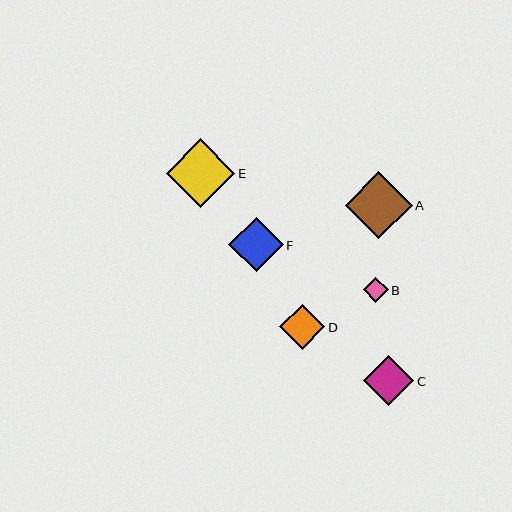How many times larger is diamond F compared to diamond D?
Diamond F is approximately 1.2 times the size of diamond D.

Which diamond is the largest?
Diamond E is the largest with a size of approximately 69 pixels.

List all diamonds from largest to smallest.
From largest to smallest: E, A, F, C, D, B.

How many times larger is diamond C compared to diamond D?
Diamond C is approximately 1.1 times the size of diamond D.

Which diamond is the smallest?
Diamond B is the smallest with a size of approximately 24 pixels.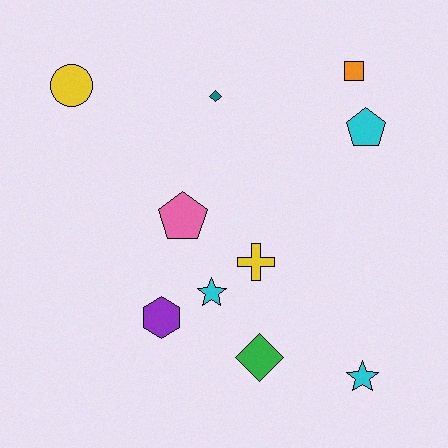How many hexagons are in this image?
There is 1 hexagon.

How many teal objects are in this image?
There is 1 teal object.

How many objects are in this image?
There are 10 objects.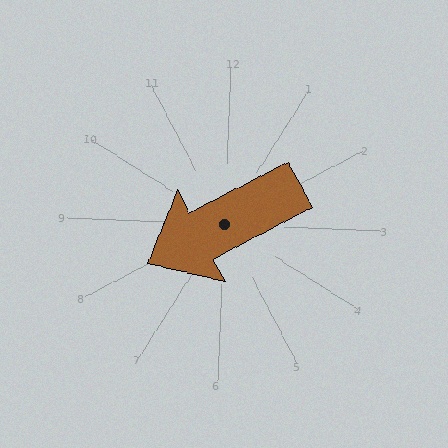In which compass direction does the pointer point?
Southwest.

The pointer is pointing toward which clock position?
Roughly 8 o'clock.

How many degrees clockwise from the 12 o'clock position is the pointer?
Approximately 240 degrees.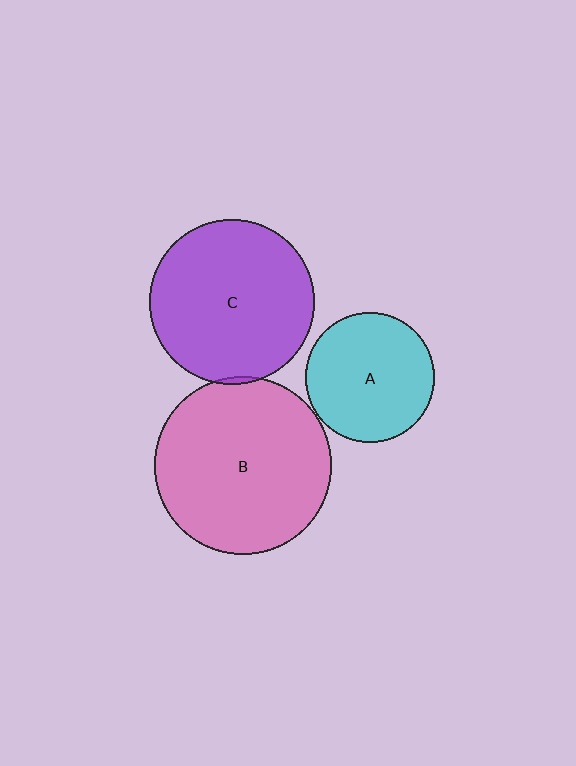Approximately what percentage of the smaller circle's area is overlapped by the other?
Approximately 5%.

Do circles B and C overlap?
Yes.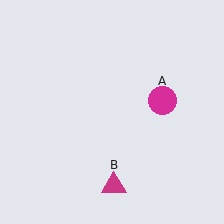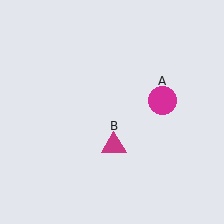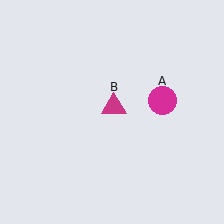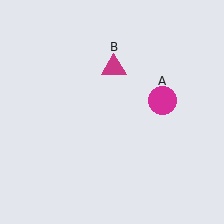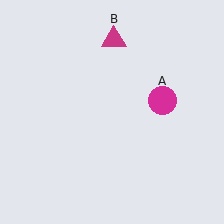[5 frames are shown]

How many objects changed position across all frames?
1 object changed position: magenta triangle (object B).